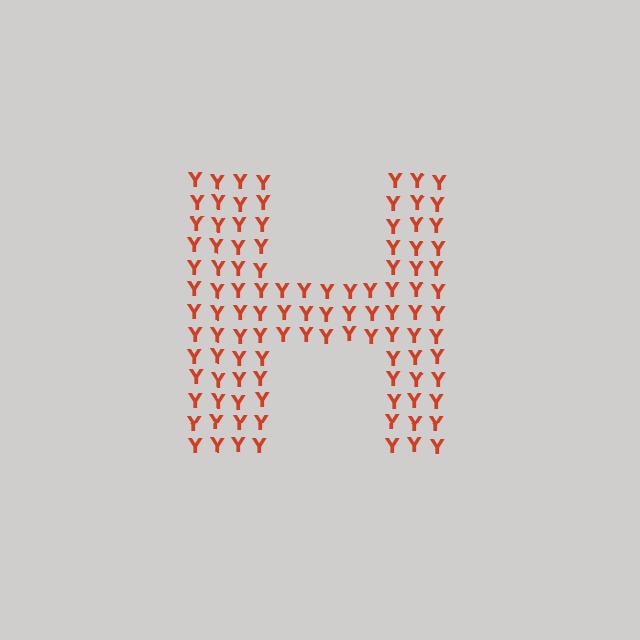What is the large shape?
The large shape is the letter H.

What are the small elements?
The small elements are letter Y's.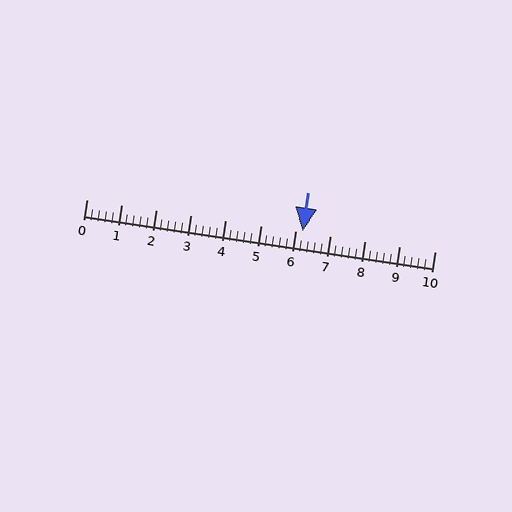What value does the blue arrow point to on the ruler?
The blue arrow points to approximately 6.2.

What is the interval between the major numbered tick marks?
The major tick marks are spaced 1 units apart.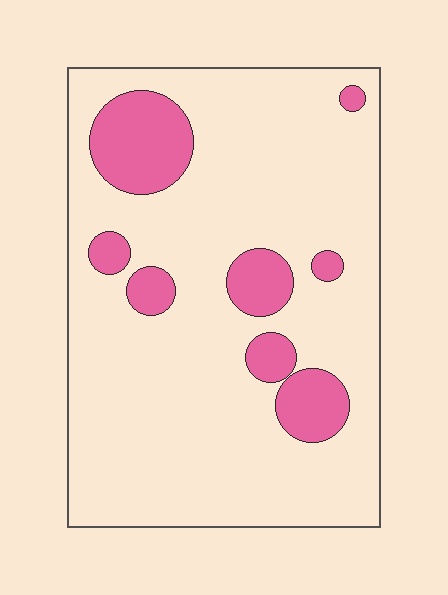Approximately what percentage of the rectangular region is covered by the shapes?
Approximately 15%.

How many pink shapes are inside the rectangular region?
8.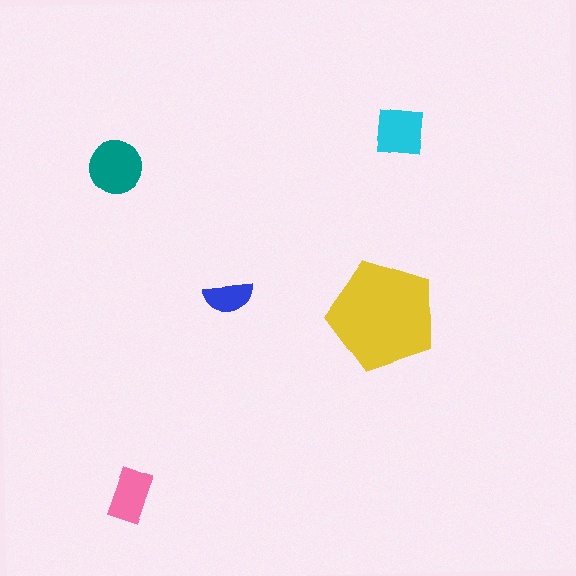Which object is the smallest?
The blue semicircle.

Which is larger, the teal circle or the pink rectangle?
The teal circle.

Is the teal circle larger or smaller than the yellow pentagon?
Smaller.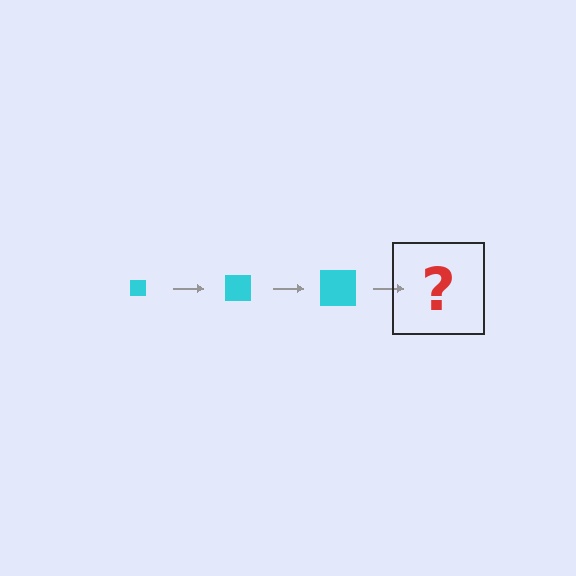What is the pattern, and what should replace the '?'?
The pattern is that the square gets progressively larger each step. The '?' should be a cyan square, larger than the previous one.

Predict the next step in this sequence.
The next step is a cyan square, larger than the previous one.